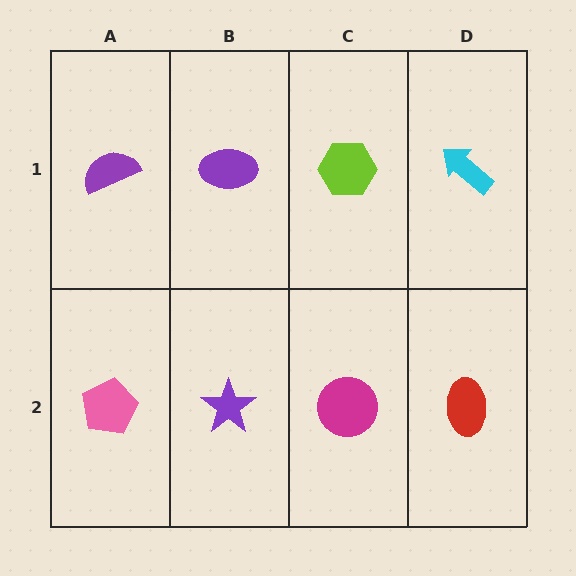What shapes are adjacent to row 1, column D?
A red ellipse (row 2, column D), a lime hexagon (row 1, column C).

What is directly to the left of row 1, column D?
A lime hexagon.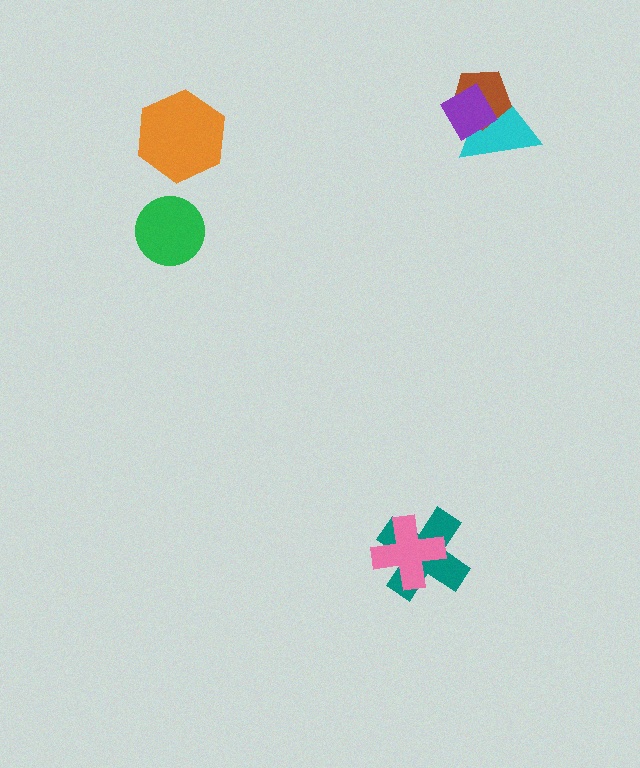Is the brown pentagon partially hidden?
Yes, it is partially covered by another shape.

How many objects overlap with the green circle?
0 objects overlap with the green circle.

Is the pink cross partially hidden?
No, no other shape covers it.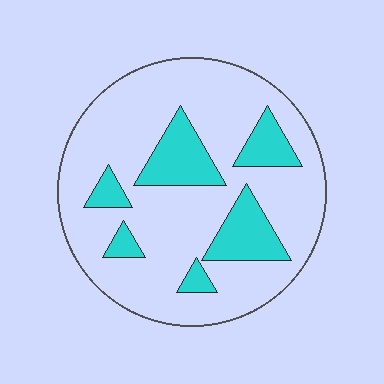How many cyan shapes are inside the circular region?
6.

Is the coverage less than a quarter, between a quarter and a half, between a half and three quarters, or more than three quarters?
Less than a quarter.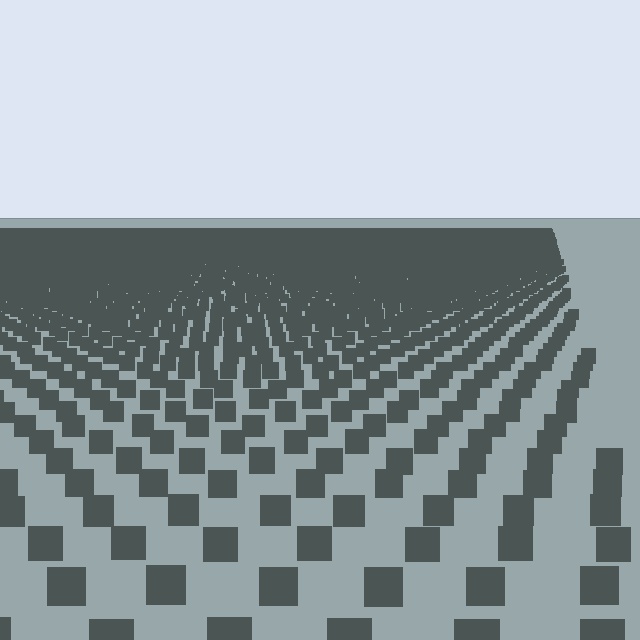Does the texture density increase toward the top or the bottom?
Density increases toward the top.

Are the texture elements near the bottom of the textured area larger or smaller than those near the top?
Larger. Near the bottom, elements are closer to the viewer and appear at a bigger on-screen size.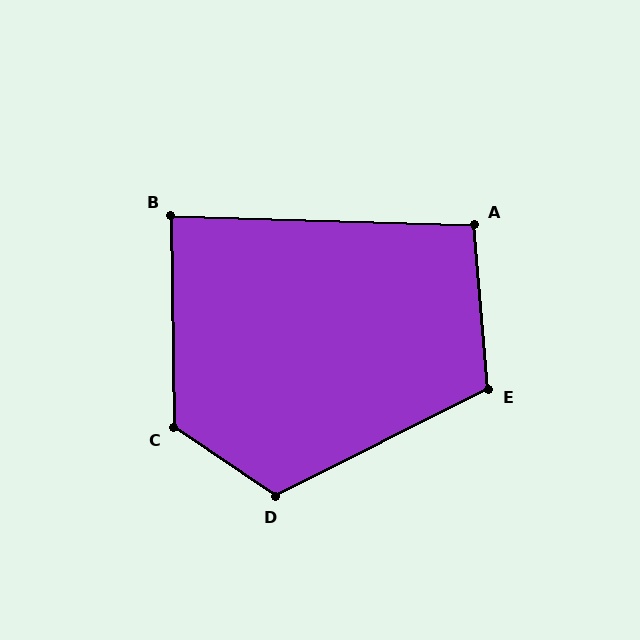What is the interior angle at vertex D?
Approximately 119 degrees (obtuse).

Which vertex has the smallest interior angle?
B, at approximately 88 degrees.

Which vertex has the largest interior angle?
C, at approximately 125 degrees.